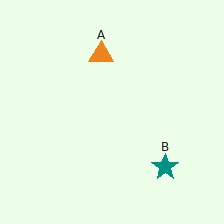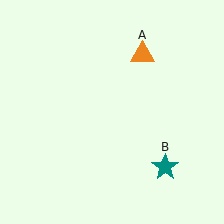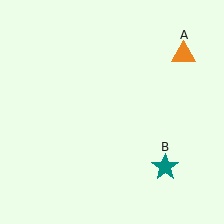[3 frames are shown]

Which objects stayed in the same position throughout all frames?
Teal star (object B) remained stationary.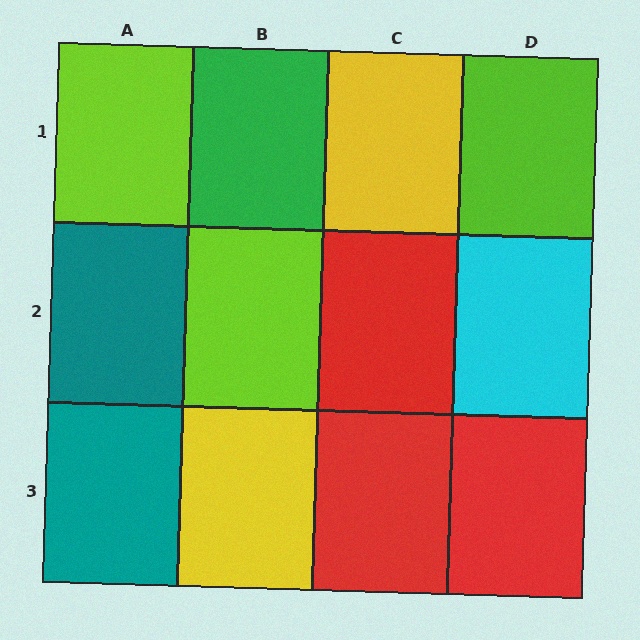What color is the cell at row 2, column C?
Red.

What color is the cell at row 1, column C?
Yellow.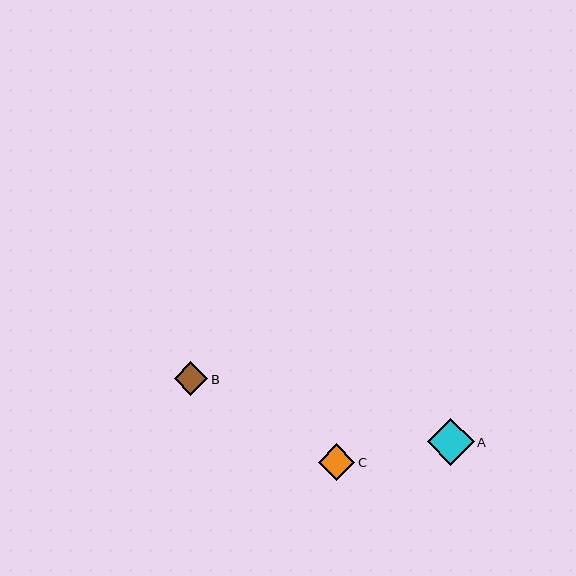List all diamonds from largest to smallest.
From largest to smallest: A, C, B.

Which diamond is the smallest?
Diamond B is the smallest with a size of approximately 34 pixels.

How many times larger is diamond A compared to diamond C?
Diamond A is approximately 1.3 times the size of diamond C.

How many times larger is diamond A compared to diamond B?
Diamond A is approximately 1.4 times the size of diamond B.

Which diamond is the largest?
Diamond A is the largest with a size of approximately 47 pixels.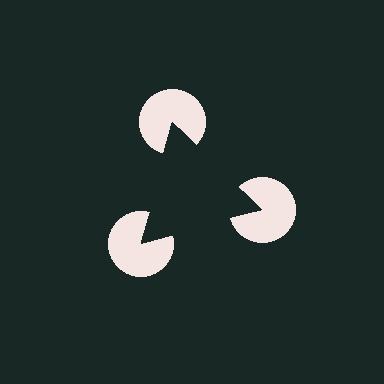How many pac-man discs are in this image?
There are 3 — one at each vertex of the illusory triangle.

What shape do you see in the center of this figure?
An illusory triangle — its edges are inferred from the aligned wedge cuts in the pac-man discs, not physically drawn.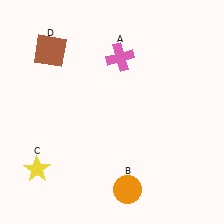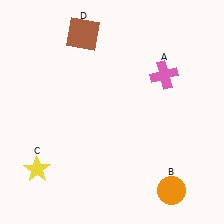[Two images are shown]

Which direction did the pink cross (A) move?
The pink cross (A) moved right.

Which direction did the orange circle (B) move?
The orange circle (B) moved right.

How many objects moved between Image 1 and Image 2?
3 objects moved between the two images.